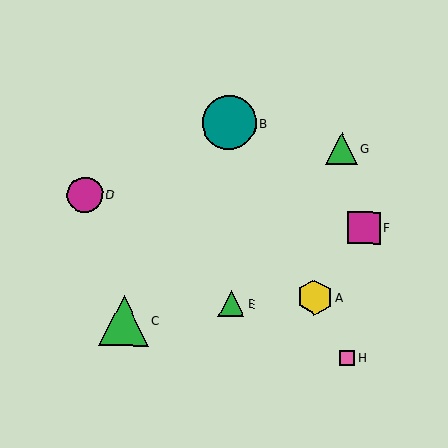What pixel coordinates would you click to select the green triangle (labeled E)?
Click at (231, 304) to select the green triangle E.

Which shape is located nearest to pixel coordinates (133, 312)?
The green triangle (labeled C) at (124, 320) is nearest to that location.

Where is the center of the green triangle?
The center of the green triangle is at (342, 149).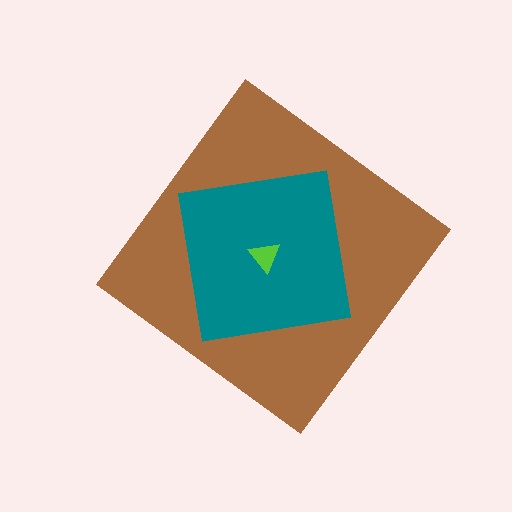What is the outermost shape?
The brown diamond.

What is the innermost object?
The lime triangle.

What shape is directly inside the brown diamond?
The teal square.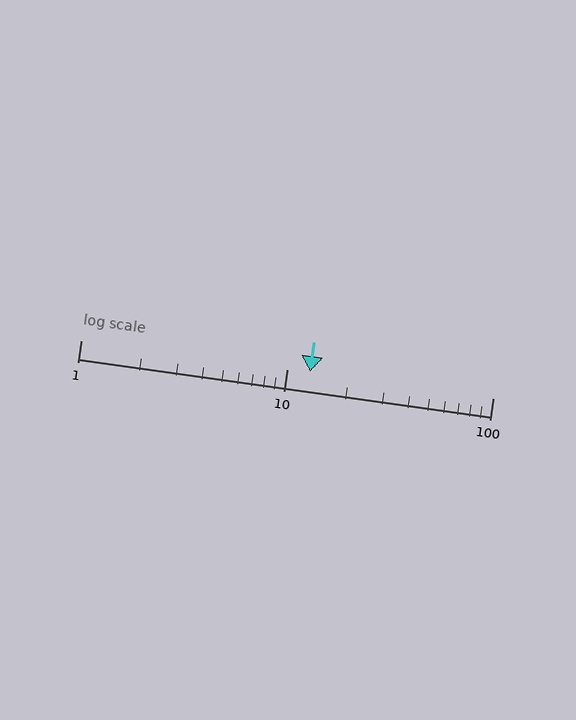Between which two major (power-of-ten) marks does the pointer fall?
The pointer is between 10 and 100.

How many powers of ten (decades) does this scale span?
The scale spans 2 decades, from 1 to 100.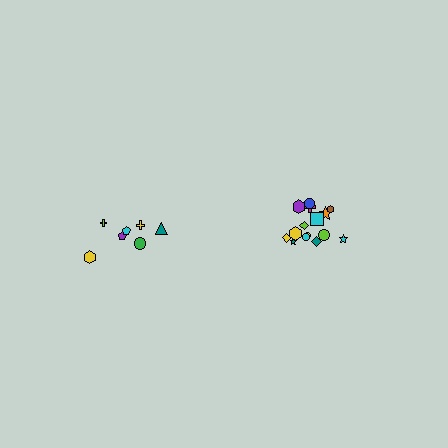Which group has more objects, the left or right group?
The right group.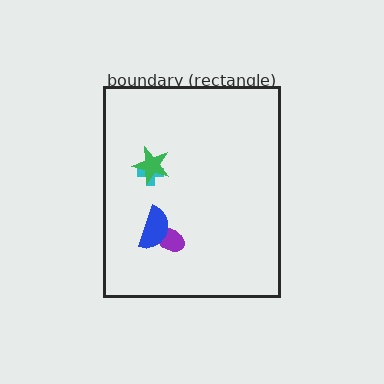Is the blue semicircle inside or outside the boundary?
Inside.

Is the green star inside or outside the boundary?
Inside.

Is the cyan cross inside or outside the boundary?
Inside.